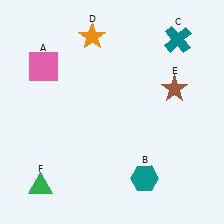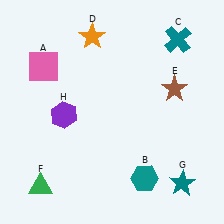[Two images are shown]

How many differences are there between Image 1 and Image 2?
There are 2 differences between the two images.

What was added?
A teal star (G), a purple hexagon (H) were added in Image 2.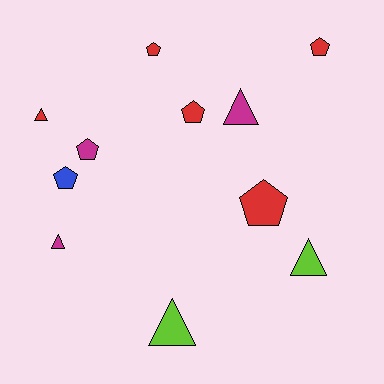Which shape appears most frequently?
Pentagon, with 6 objects.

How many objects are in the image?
There are 11 objects.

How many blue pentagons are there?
There is 1 blue pentagon.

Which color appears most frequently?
Red, with 5 objects.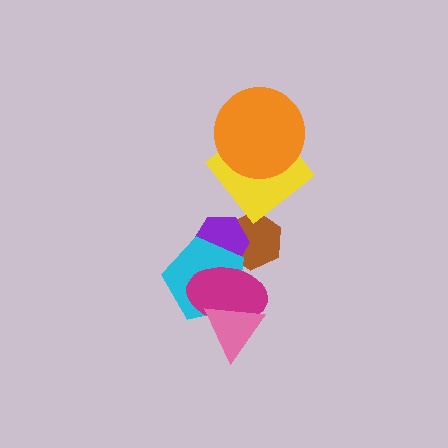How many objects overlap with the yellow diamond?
1 object overlaps with the yellow diamond.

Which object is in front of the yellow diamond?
The orange circle is in front of the yellow diamond.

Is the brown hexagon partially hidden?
Yes, it is partially covered by another shape.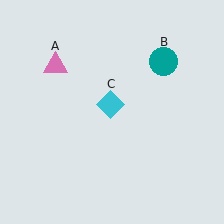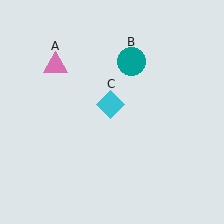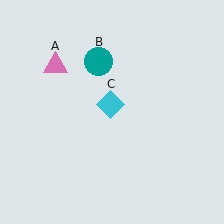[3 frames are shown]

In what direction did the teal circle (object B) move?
The teal circle (object B) moved left.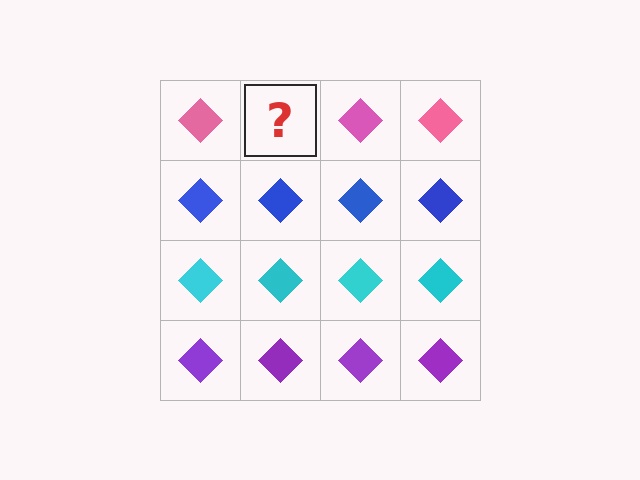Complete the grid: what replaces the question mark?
The question mark should be replaced with a pink diamond.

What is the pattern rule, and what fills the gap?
The rule is that each row has a consistent color. The gap should be filled with a pink diamond.